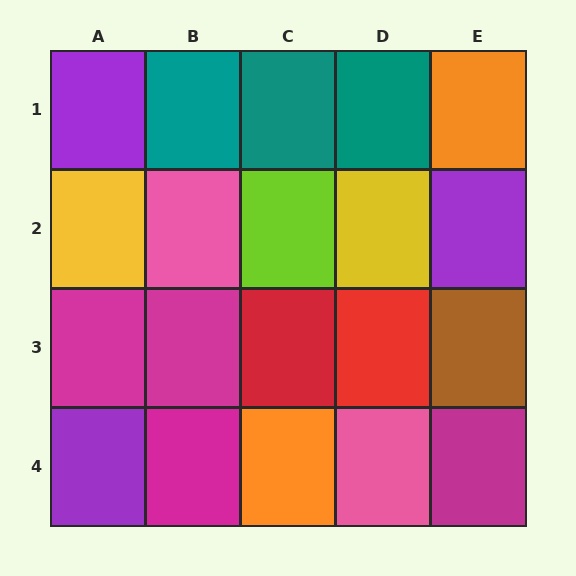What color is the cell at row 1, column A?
Purple.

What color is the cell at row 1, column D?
Teal.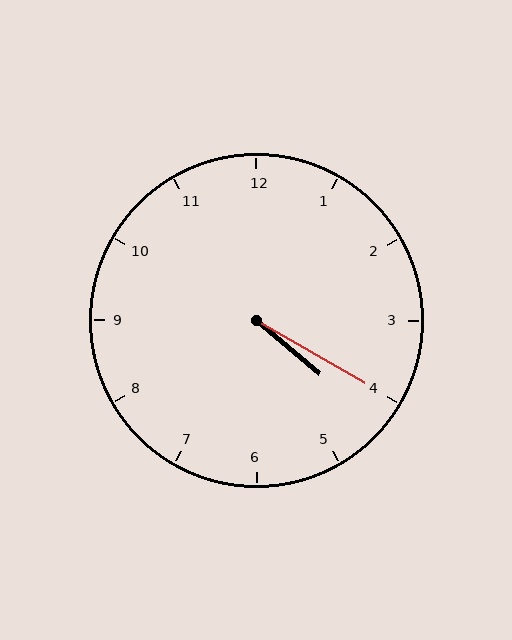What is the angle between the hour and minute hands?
Approximately 10 degrees.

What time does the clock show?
4:20.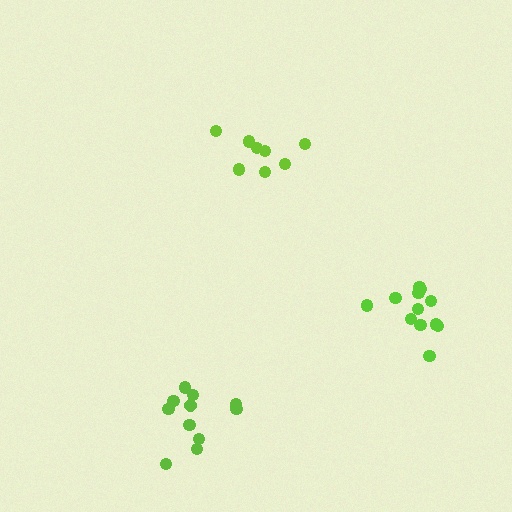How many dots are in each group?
Group 1: 8 dots, Group 2: 11 dots, Group 3: 12 dots (31 total).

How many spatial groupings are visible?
There are 3 spatial groupings.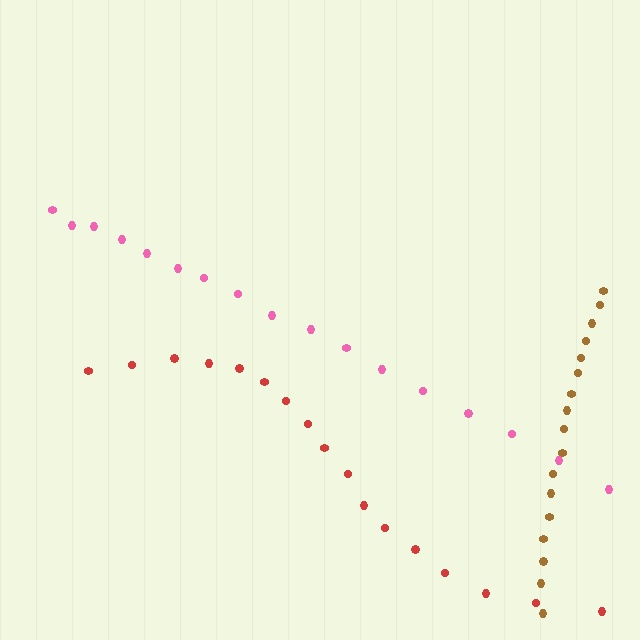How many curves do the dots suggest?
There are 3 distinct paths.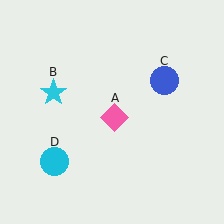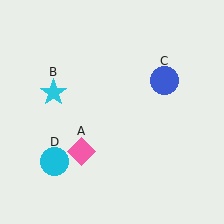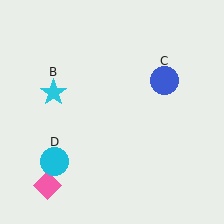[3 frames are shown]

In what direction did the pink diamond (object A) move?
The pink diamond (object A) moved down and to the left.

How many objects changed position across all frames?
1 object changed position: pink diamond (object A).